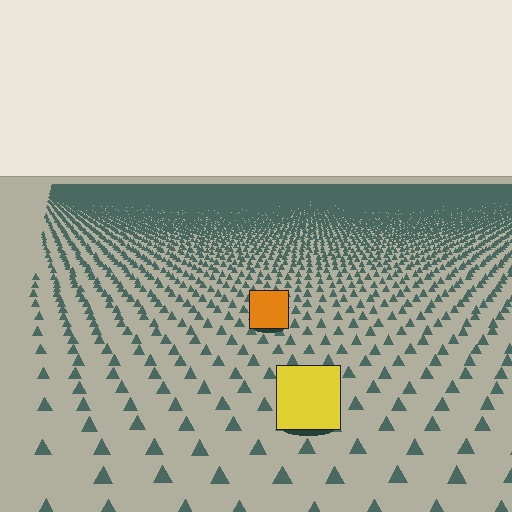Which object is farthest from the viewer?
The orange square is farthest from the viewer. It appears smaller and the ground texture around it is denser.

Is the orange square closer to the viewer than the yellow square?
No. The yellow square is closer — you can tell from the texture gradient: the ground texture is coarser near it.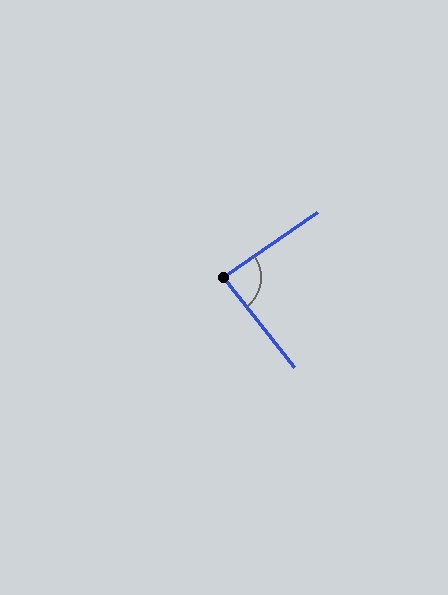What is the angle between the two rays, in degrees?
Approximately 87 degrees.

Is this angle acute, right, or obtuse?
It is approximately a right angle.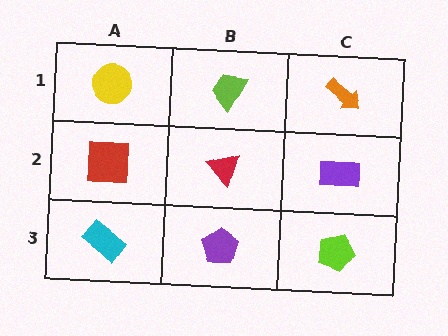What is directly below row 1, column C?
A purple rectangle.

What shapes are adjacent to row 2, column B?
A lime trapezoid (row 1, column B), a purple pentagon (row 3, column B), a red square (row 2, column A), a purple rectangle (row 2, column C).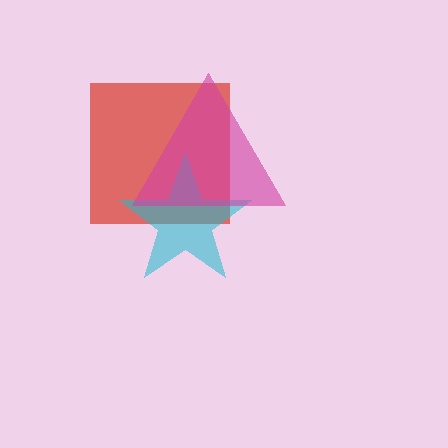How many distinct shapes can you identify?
There are 3 distinct shapes: a red square, a cyan star, a magenta triangle.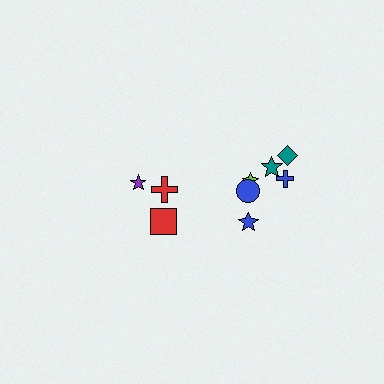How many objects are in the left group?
There are 3 objects.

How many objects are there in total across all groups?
There are 9 objects.